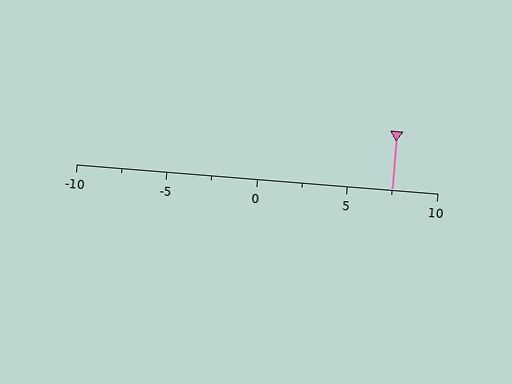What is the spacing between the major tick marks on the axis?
The major ticks are spaced 5 apart.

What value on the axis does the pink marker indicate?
The marker indicates approximately 7.5.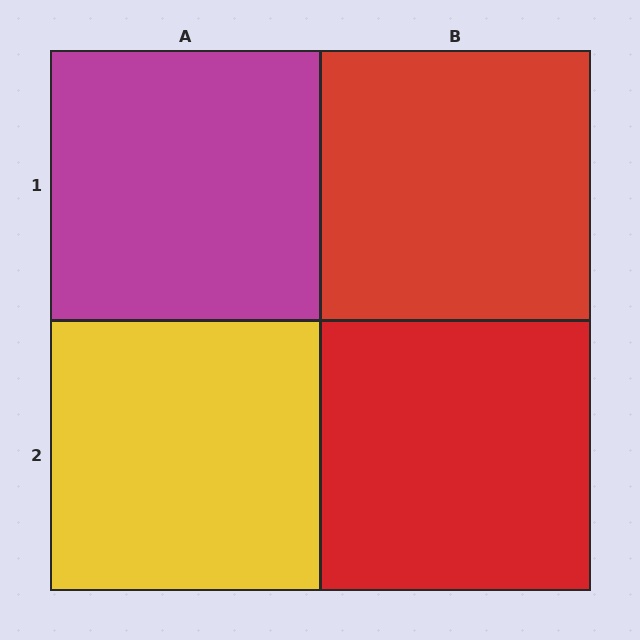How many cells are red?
2 cells are red.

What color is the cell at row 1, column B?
Red.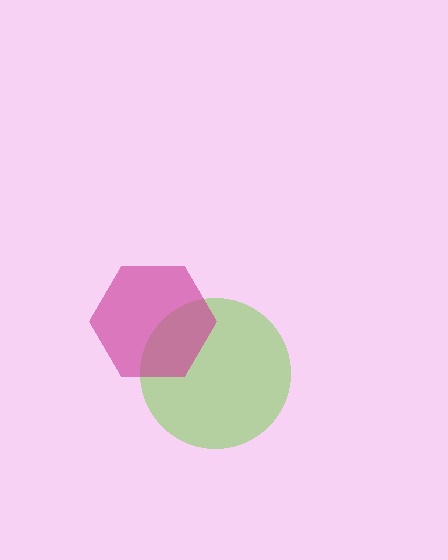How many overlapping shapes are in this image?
There are 2 overlapping shapes in the image.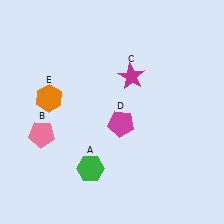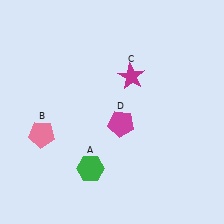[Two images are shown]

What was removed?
The orange hexagon (E) was removed in Image 2.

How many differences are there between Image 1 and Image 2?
There is 1 difference between the two images.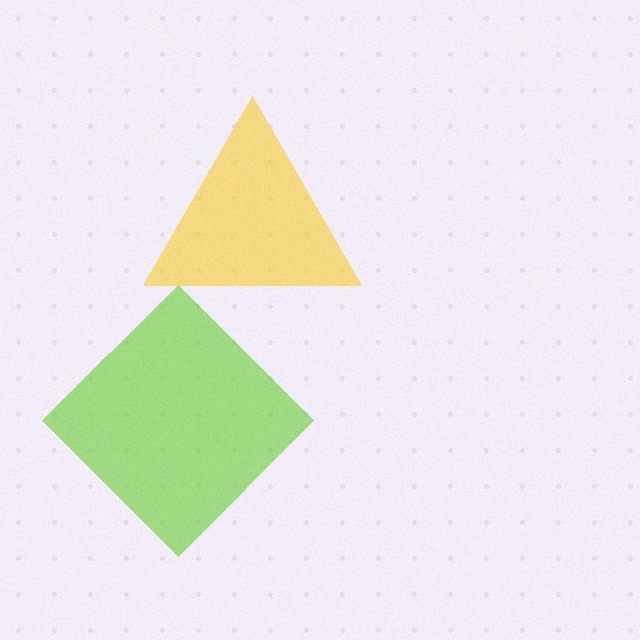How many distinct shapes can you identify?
There are 2 distinct shapes: a lime diamond, a yellow triangle.